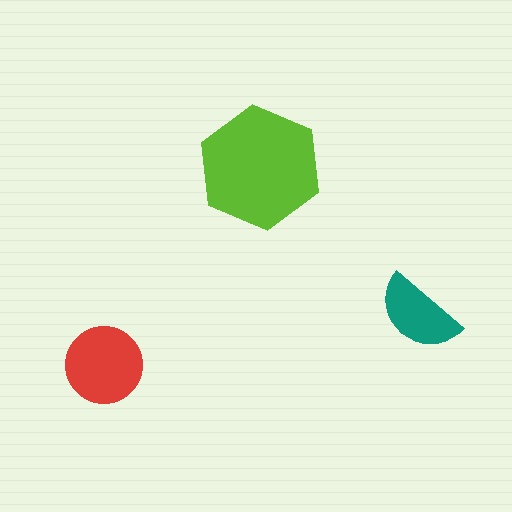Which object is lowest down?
The red circle is bottommost.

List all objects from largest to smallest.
The lime hexagon, the red circle, the teal semicircle.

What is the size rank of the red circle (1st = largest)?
2nd.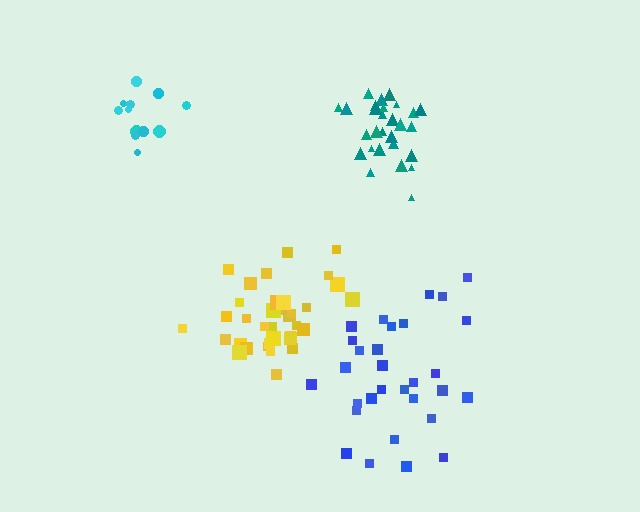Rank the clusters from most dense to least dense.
teal, yellow, cyan, blue.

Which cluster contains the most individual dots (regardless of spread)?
Yellow (35).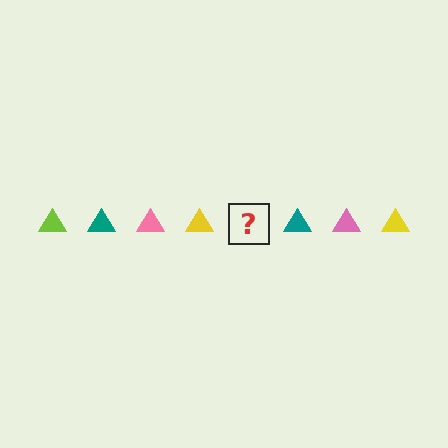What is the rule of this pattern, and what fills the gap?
The rule is that the pattern cycles through lime, teal, pink, yellow triangles. The gap should be filled with a lime triangle.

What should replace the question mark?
The question mark should be replaced with a lime triangle.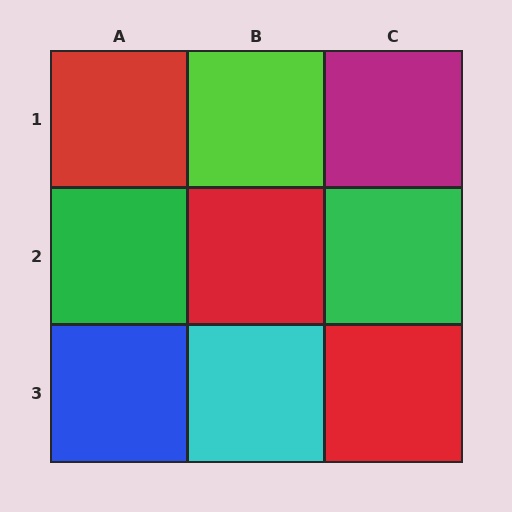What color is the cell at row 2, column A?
Green.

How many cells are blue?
1 cell is blue.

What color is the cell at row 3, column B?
Cyan.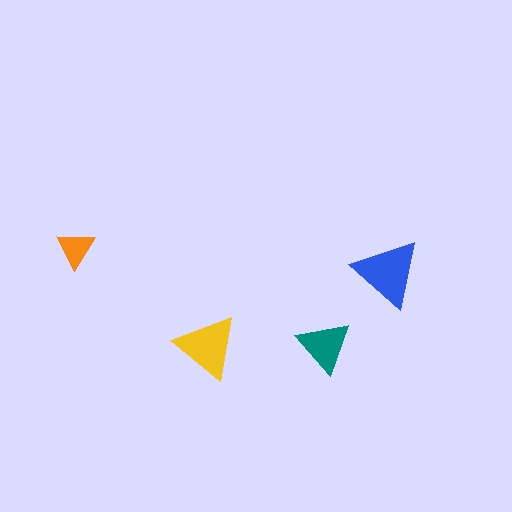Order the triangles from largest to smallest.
the blue one, the yellow one, the teal one, the orange one.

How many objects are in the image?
There are 4 objects in the image.